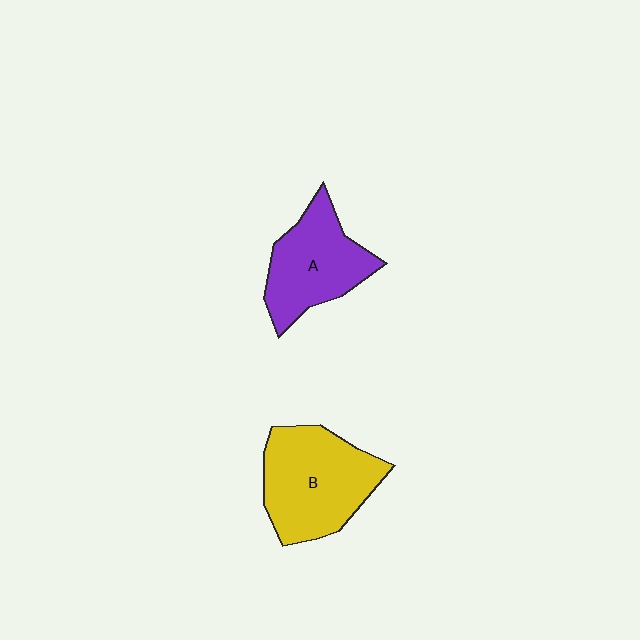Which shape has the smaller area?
Shape A (purple).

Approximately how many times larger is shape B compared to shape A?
Approximately 1.2 times.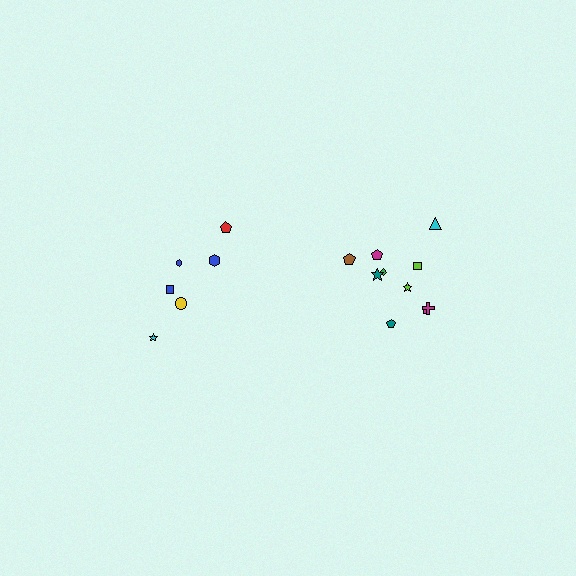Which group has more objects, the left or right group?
The right group.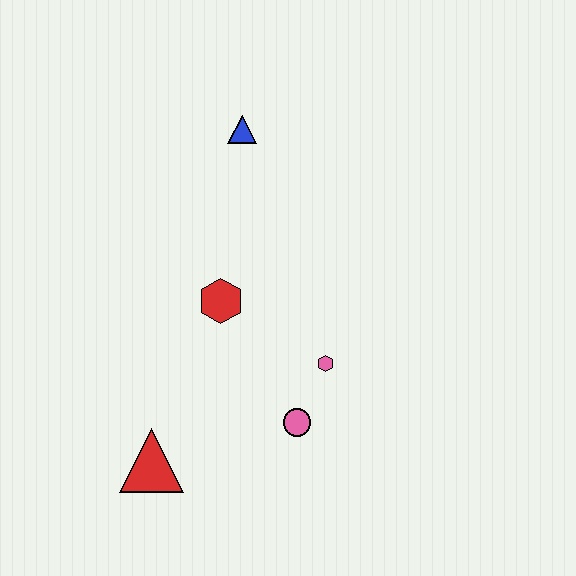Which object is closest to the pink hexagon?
The pink circle is closest to the pink hexagon.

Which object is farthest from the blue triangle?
The red triangle is farthest from the blue triangle.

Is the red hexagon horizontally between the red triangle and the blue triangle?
Yes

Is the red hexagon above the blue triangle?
No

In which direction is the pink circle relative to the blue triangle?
The pink circle is below the blue triangle.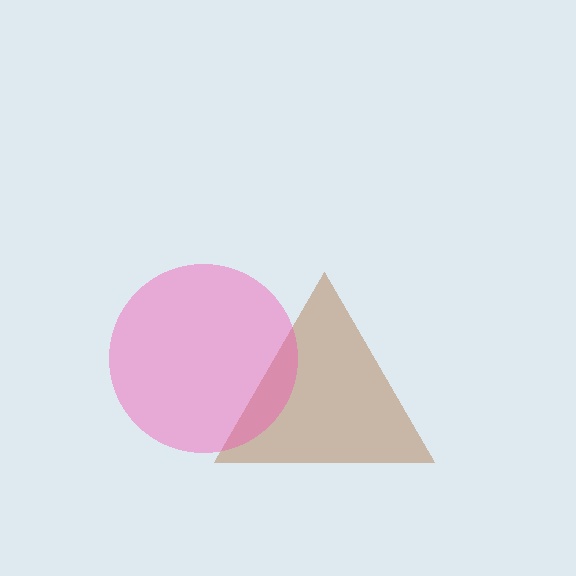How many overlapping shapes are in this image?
There are 2 overlapping shapes in the image.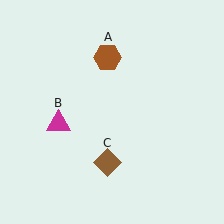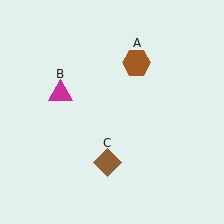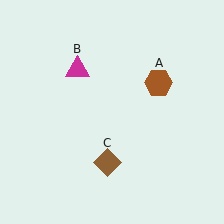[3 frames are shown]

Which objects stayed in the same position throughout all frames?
Brown diamond (object C) remained stationary.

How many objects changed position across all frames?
2 objects changed position: brown hexagon (object A), magenta triangle (object B).